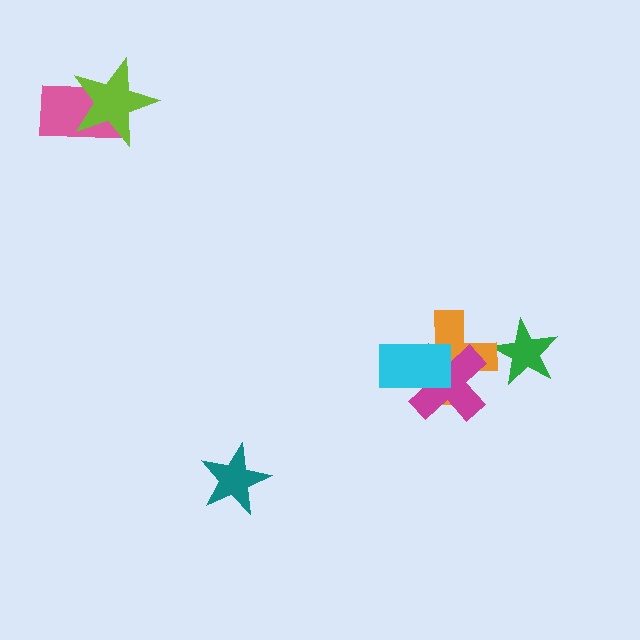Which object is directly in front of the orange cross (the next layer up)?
The magenta cross is directly in front of the orange cross.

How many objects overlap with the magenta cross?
2 objects overlap with the magenta cross.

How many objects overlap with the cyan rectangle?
2 objects overlap with the cyan rectangle.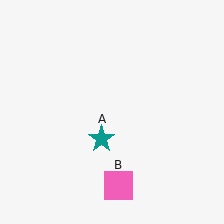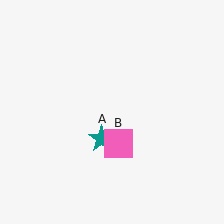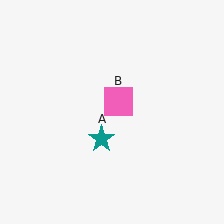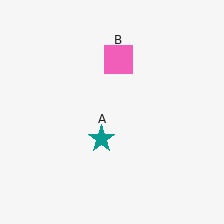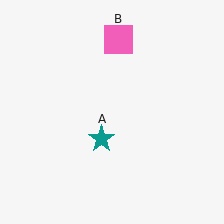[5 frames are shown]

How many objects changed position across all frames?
1 object changed position: pink square (object B).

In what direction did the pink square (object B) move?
The pink square (object B) moved up.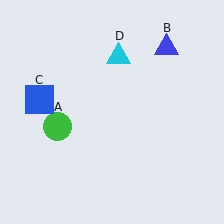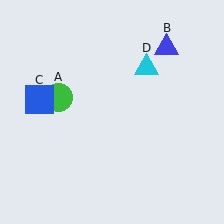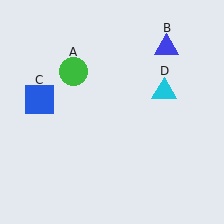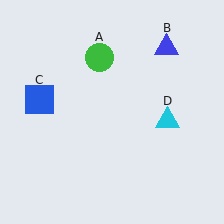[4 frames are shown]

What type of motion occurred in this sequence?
The green circle (object A), cyan triangle (object D) rotated clockwise around the center of the scene.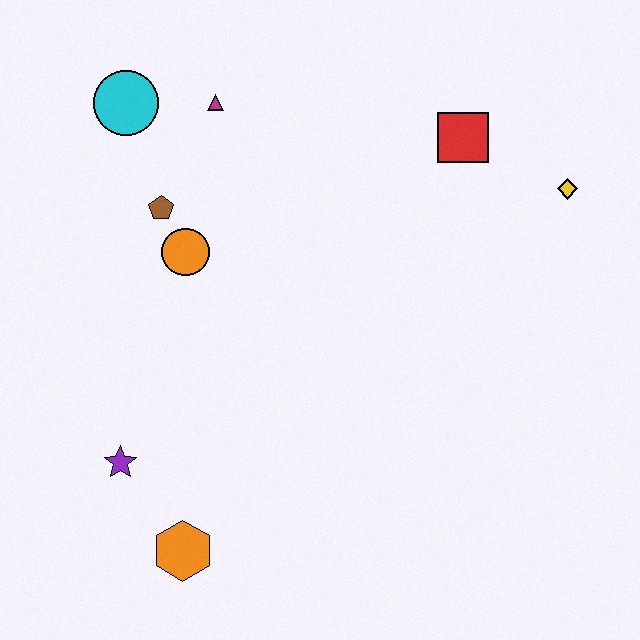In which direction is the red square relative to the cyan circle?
The red square is to the right of the cyan circle.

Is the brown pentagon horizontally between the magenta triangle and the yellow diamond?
No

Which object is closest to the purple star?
The orange hexagon is closest to the purple star.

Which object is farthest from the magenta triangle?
The orange hexagon is farthest from the magenta triangle.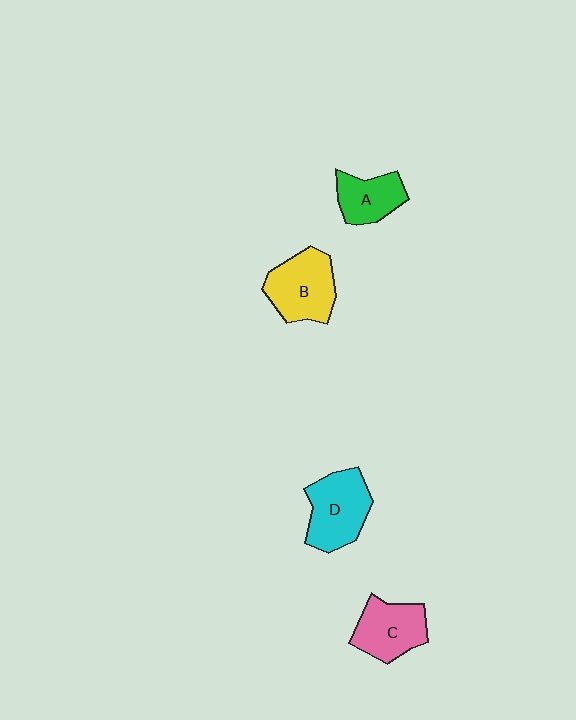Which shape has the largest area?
Shape D (cyan).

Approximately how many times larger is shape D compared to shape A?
Approximately 1.5 times.